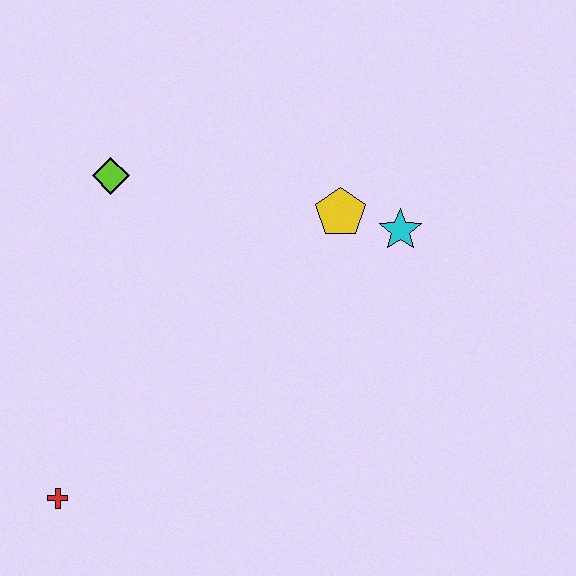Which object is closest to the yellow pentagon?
The cyan star is closest to the yellow pentagon.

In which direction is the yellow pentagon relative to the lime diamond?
The yellow pentagon is to the right of the lime diamond.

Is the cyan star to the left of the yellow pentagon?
No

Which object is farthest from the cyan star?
The red cross is farthest from the cyan star.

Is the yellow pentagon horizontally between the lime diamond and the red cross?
No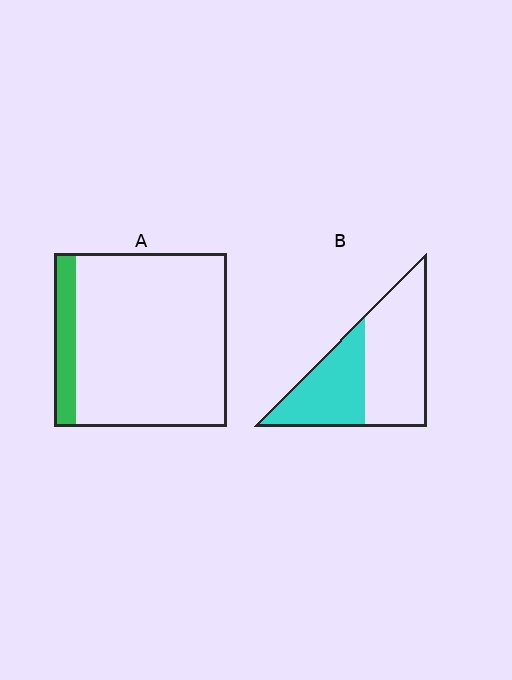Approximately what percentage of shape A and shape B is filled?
A is approximately 15% and B is approximately 40%.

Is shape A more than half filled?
No.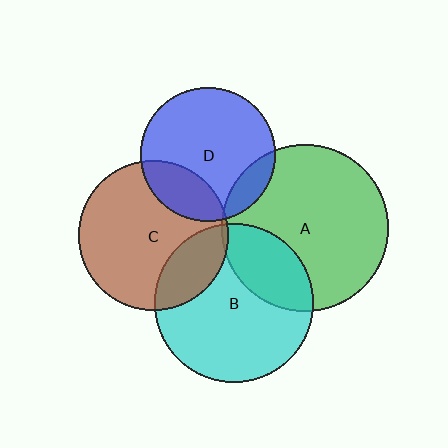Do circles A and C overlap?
Yes.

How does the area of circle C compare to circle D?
Approximately 1.3 times.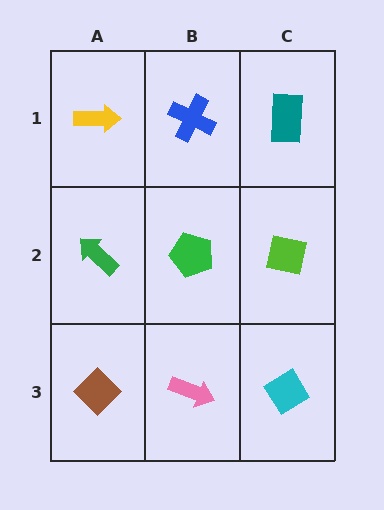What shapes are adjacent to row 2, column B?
A blue cross (row 1, column B), a pink arrow (row 3, column B), a green arrow (row 2, column A), a lime square (row 2, column C).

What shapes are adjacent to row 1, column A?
A green arrow (row 2, column A), a blue cross (row 1, column B).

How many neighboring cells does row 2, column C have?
3.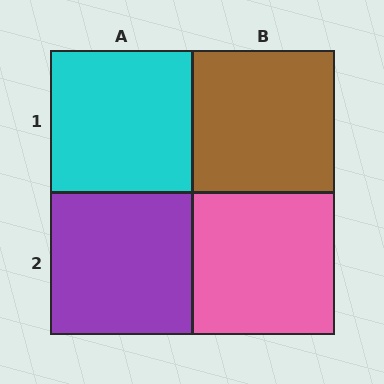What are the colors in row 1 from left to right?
Cyan, brown.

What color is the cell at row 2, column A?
Purple.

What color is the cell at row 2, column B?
Pink.